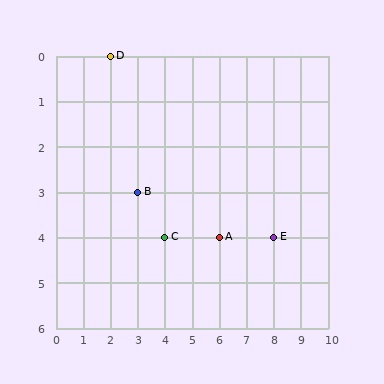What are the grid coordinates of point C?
Point C is at grid coordinates (4, 4).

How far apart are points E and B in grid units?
Points E and B are 5 columns and 1 row apart (about 5.1 grid units diagonally).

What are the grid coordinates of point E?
Point E is at grid coordinates (8, 4).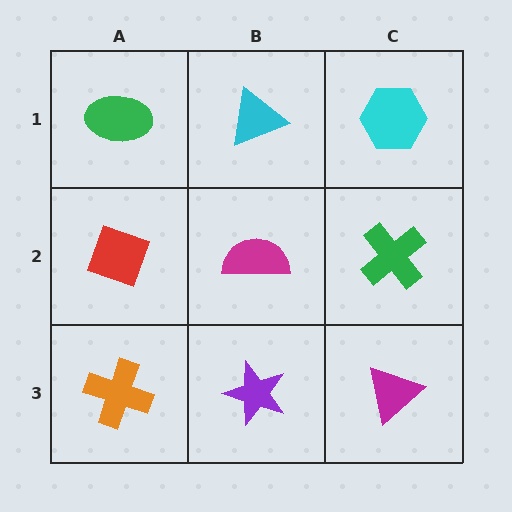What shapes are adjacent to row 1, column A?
A red diamond (row 2, column A), a cyan triangle (row 1, column B).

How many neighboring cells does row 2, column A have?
3.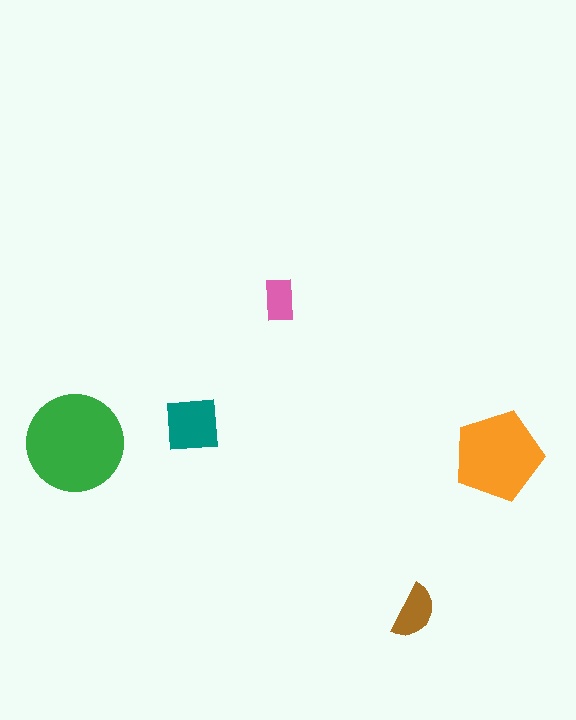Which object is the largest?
The green circle.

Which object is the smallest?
The pink rectangle.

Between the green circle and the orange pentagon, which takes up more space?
The green circle.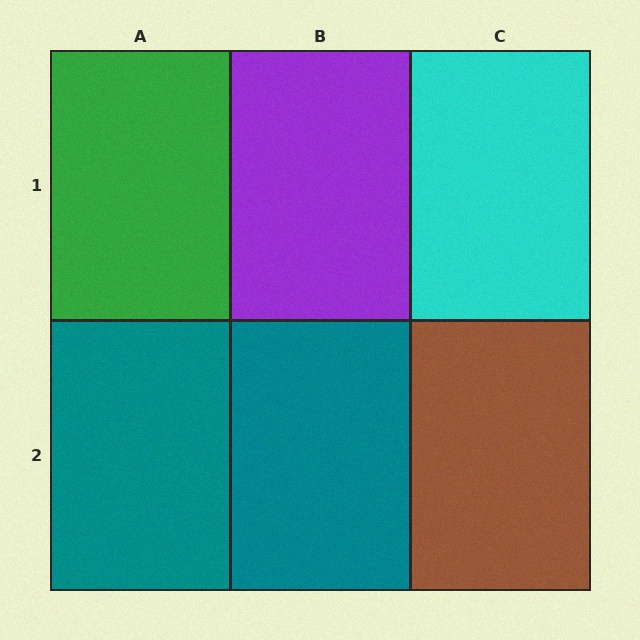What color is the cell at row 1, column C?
Cyan.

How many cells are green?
1 cell is green.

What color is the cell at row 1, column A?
Green.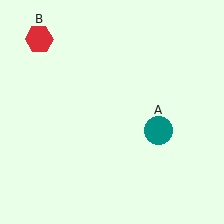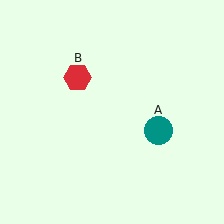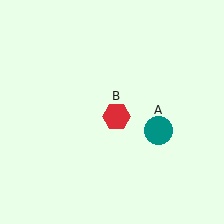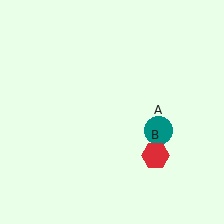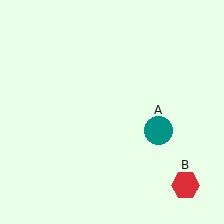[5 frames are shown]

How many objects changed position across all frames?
1 object changed position: red hexagon (object B).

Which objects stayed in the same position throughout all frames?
Teal circle (object A) remained stationary.